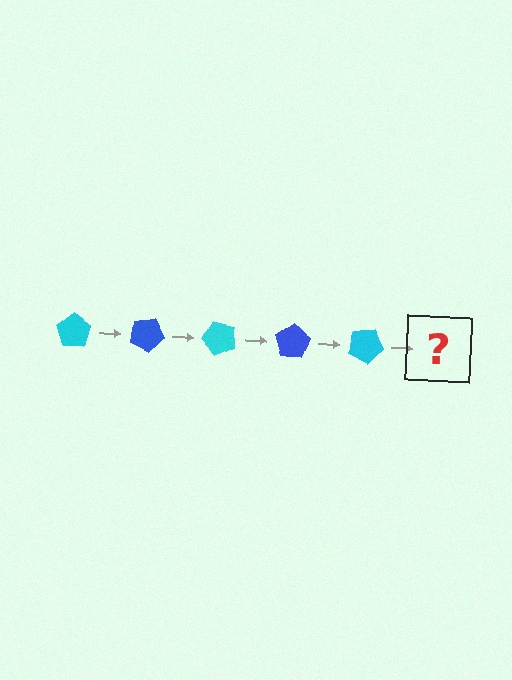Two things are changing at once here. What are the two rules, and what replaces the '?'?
The two rules are that it rotates 25 degrees each step and the color cycles through cyan and blue. The '?' should be a blue pentagon, rotated 125 degrees from the start.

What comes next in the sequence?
The next element should be a blue pentagon, rotated 125 degrees from the start.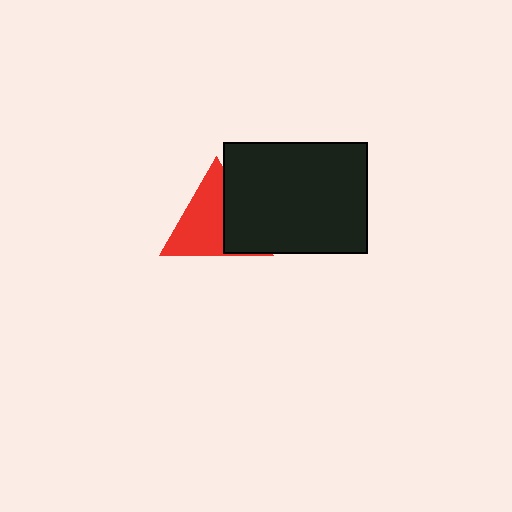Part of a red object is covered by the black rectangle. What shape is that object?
It is a triangle.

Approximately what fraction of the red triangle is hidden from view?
Roughly 37% of the red triangle is hidden behind the black rectangle.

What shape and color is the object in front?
The object in front is a black rectangle.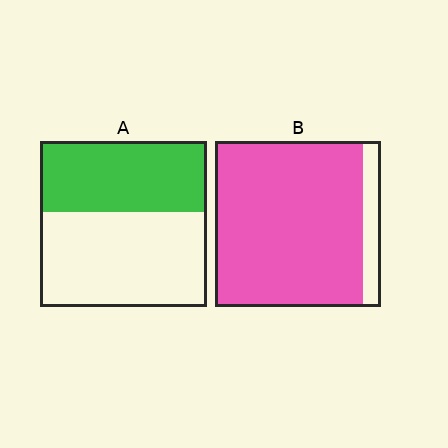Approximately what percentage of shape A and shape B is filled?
A is approximately 45% and B is approximately 90%.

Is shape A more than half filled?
No.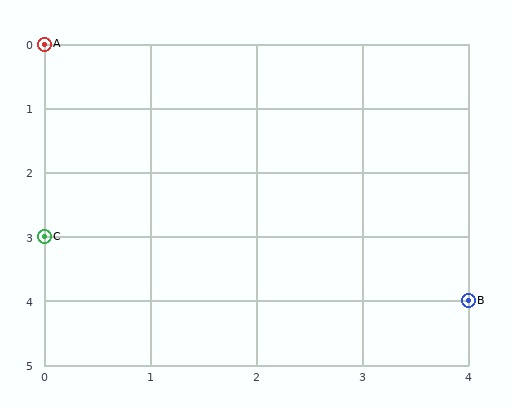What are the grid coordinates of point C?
Point C is at grid coordinates (0, 3).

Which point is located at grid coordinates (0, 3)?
Point C is at (0, 3).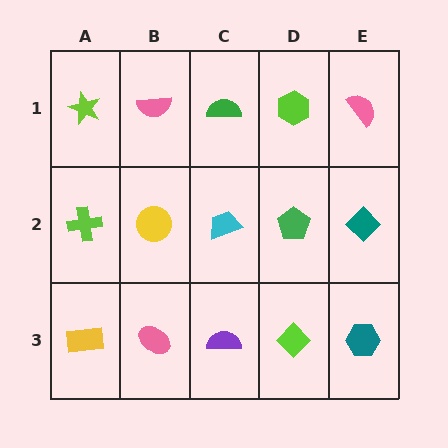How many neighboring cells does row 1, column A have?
2.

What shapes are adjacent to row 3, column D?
A green pentagon (row 2, column D), a purple semicircle (row 3, column C), a teal hexagon (row 3, column E).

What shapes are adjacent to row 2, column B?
A pink semicircle (row 1, column B), a pink ellipse (row 3, column B), a lime cross (row 2, column A), a cyan trapezoid (row 2, column C).